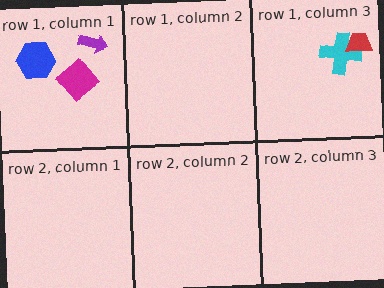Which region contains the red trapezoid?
The row 1, column 3 region.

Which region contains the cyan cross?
The row 1, column 3 region.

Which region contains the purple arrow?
The row 1, column 1 region.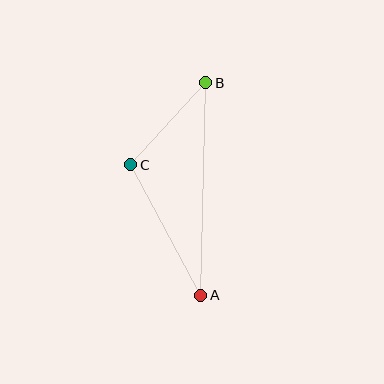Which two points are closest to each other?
Points B and C are closest to each other.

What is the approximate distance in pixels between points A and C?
The distance between A and C is approximately 149 pixels.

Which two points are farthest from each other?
Points A and B are farthest from each other.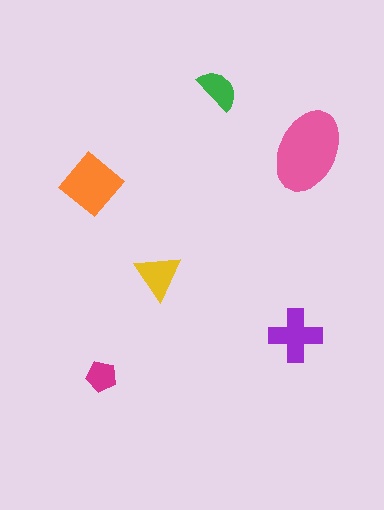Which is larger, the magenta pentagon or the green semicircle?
The green semicircle.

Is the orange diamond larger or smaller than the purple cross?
Larger.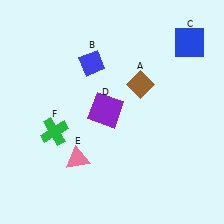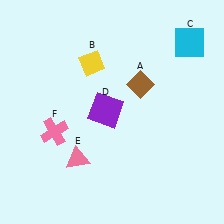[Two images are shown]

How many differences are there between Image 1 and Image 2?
There are 3 differences between the two images.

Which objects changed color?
B changed from blue to yellow. C changed from blue to cyan. F changed from green to pink.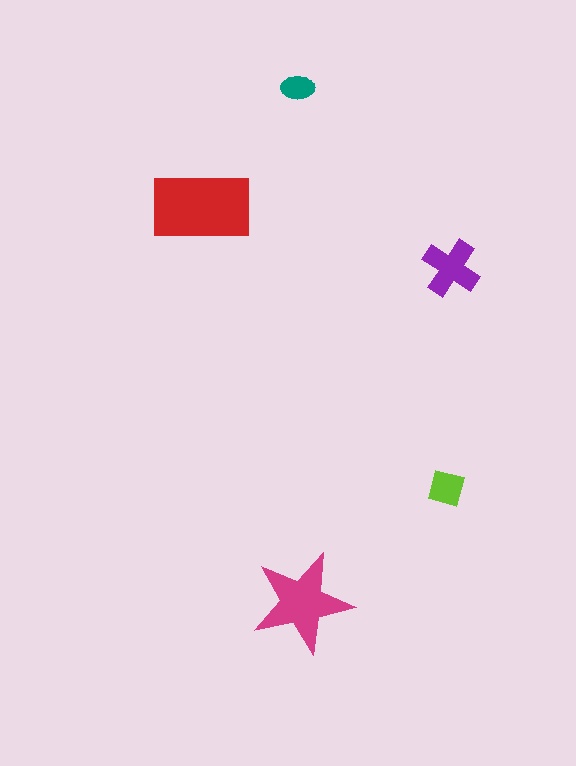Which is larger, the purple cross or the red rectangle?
The red rectangle.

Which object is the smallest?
The teal ellipse.